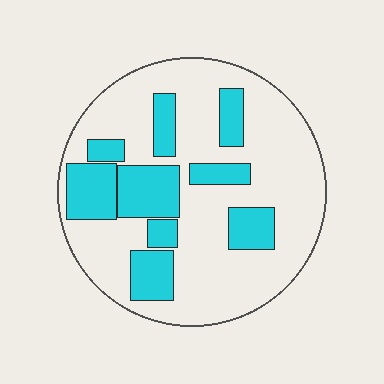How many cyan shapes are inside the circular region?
9.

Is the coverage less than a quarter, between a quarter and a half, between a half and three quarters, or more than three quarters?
Between a quarter and a half.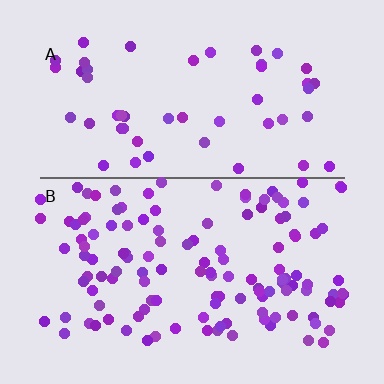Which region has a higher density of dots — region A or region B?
B (the bottom).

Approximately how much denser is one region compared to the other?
Approximately 2.5× — region B over region A.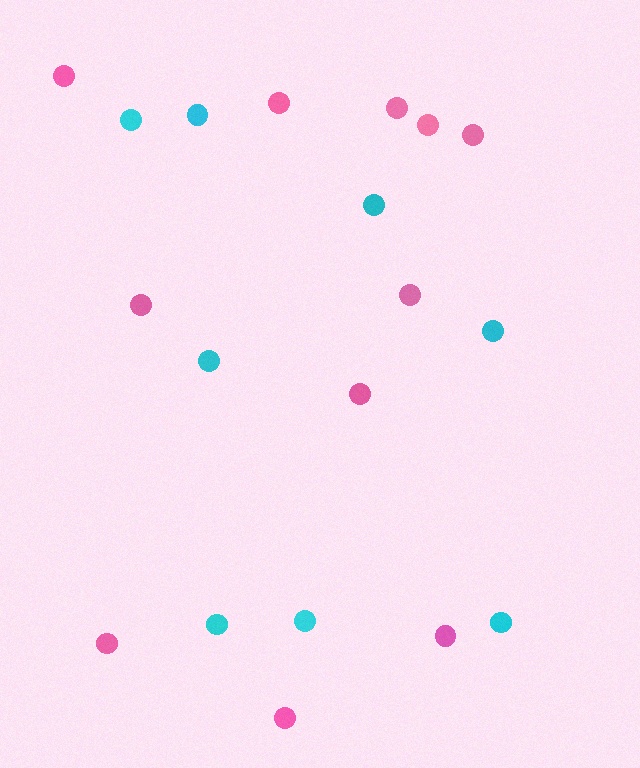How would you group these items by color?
There are 2 groups: one group of cyan circles (8) and one group of pink circles (11).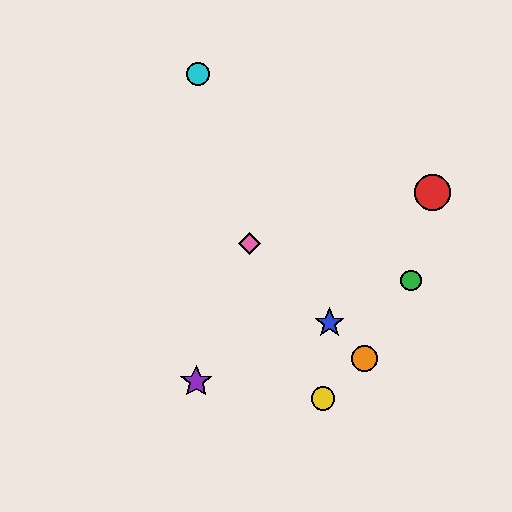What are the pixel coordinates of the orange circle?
The orange circle is at (365, 358).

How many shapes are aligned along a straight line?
3 shapes (the blue star, the orange circle, the pink diamond) are aligned along a straight line.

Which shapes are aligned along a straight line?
The blue star, the orange circle, the pink diamond are aligned along a straight line.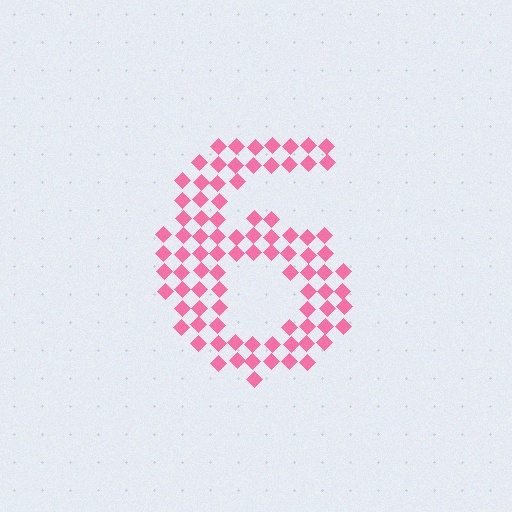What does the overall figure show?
The overall figure shows the digit 6.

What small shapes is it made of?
It is made of small diamonds.